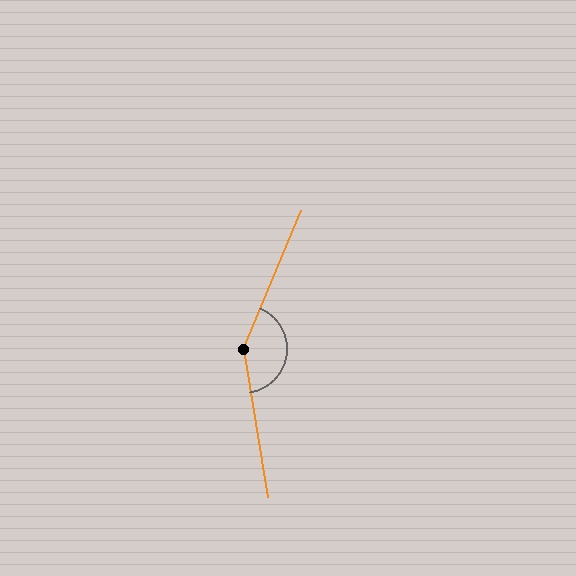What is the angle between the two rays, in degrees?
Approximately 148 degrees.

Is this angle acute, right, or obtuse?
It is obtuse.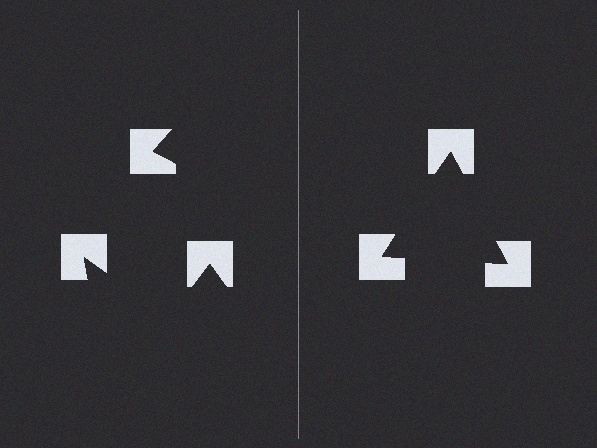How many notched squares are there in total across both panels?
6 — 3 on each side.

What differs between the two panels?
The notched squares are positioned identically on both sides; only the wedge orientations differ. On the right they align to a triangle; on the left they are misaligned.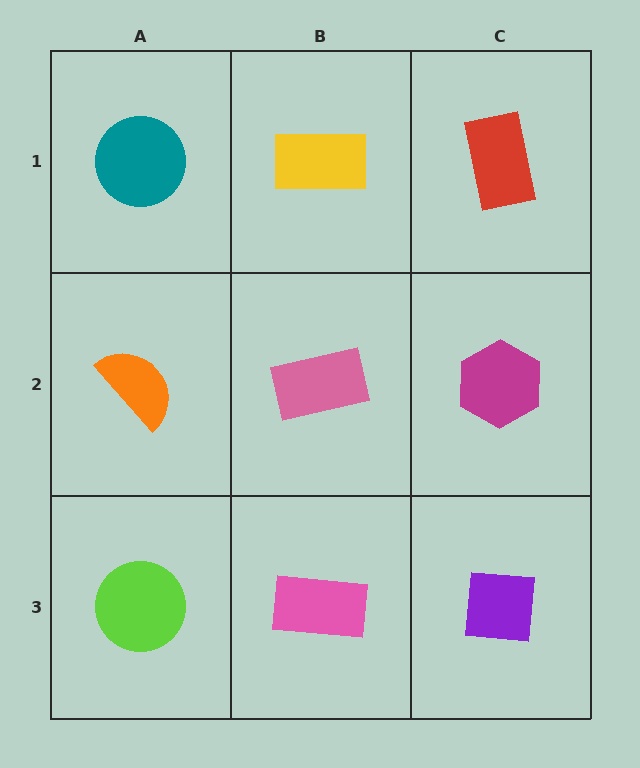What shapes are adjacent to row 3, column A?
An orange semicircle (row 2, column A), a pink rectangle (row 3, column B).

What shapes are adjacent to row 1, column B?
A pink rectangle (row 2, column B), a teal circle (row 1, column A), a red rectangle (row 1, column C).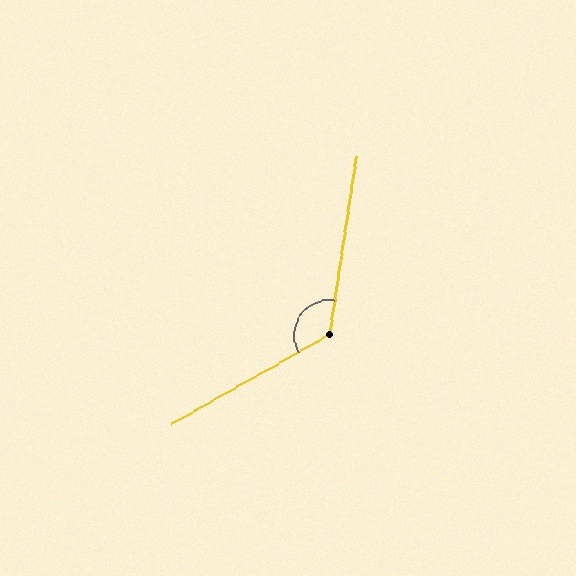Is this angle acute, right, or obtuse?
It is obtuse.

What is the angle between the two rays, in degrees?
Approximately 128 degrees.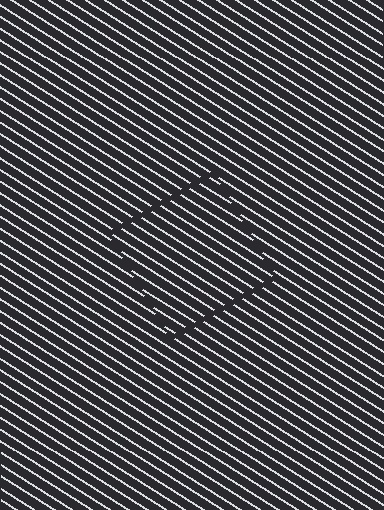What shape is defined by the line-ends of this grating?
An illusory square. The interior of the shape contains the same grating, shifted by half a period — the contour is defined by the phase discontinuity where line-ends from the inner and outer gratings abut.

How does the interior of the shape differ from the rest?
The interior of the shape contains the same grating, shifted by half a period — the contour is defined by the phase discontinuity where line-ends from the inner and outer gratings abut.